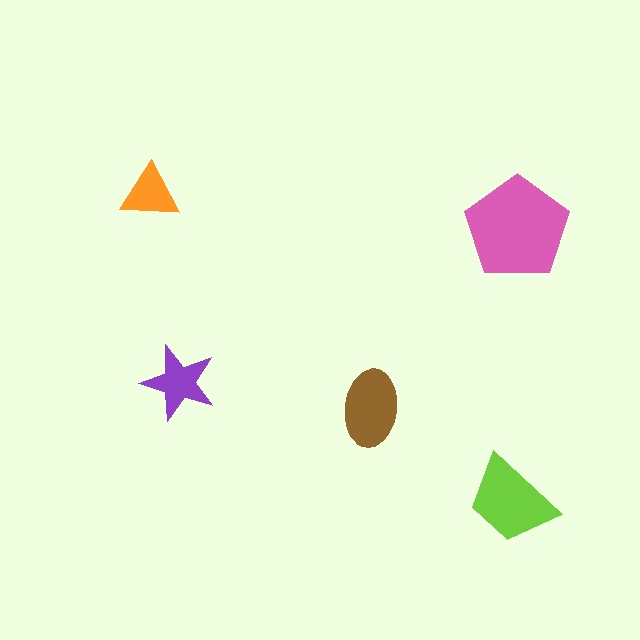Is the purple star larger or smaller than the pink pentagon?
Smaller.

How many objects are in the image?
There are 5 objects in the image.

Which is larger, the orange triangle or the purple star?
The purple star.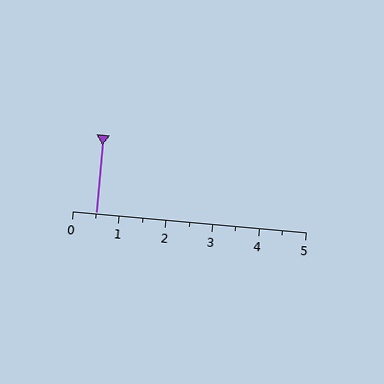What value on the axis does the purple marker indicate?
The marker indicates approximately 0.5.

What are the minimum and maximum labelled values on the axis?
The axis runs from 0 to 5.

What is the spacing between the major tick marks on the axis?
The major ticks are spaced 1 apart.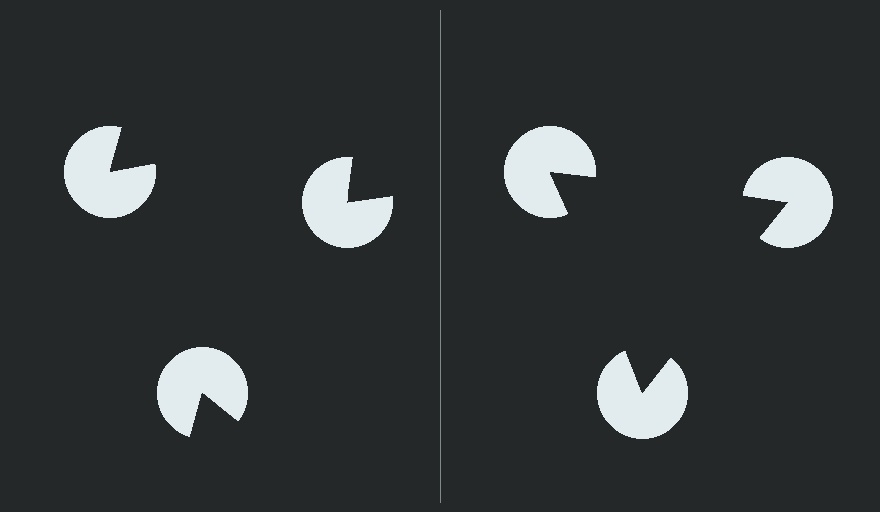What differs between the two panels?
The pac-man discs are positioned identically on both sides; only the wedge orientations differ. On the right they align to a triangle; on the left they are misaligned.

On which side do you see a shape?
An illusory triangle appears on the right side. On the left side the wedge cuts are rotated, so no coherent shape forms.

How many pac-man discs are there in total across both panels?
6 — 3 on each side.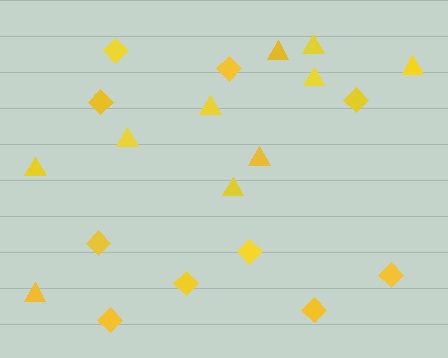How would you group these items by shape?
There are 2 groups: one group of diamonds (10) and one group of triangles (10).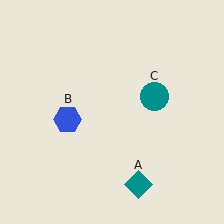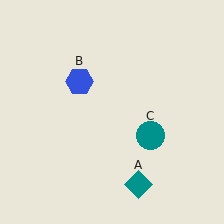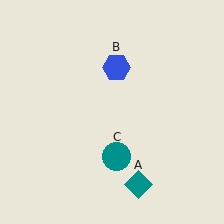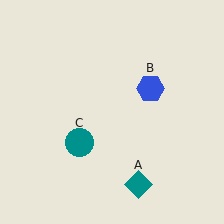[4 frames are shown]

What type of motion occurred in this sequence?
The blue hexagon (object B), teal circle (object C) rotated clockwise around the center of the scene.